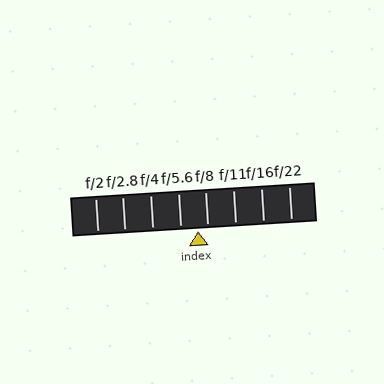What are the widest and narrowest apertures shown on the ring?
The widest aperture shown is f/2 and the narrowest is f/22.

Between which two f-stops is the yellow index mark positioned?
The index mark is between f/5.6 and f/8.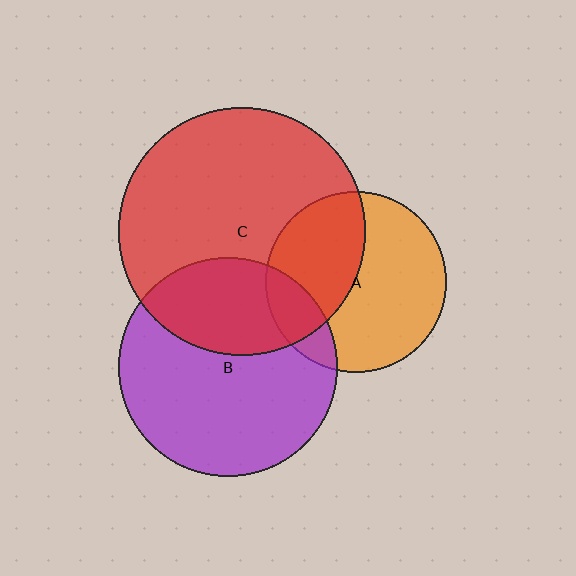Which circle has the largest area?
Circle C (red).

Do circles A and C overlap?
Yes.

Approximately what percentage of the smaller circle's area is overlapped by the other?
Approximately 40%.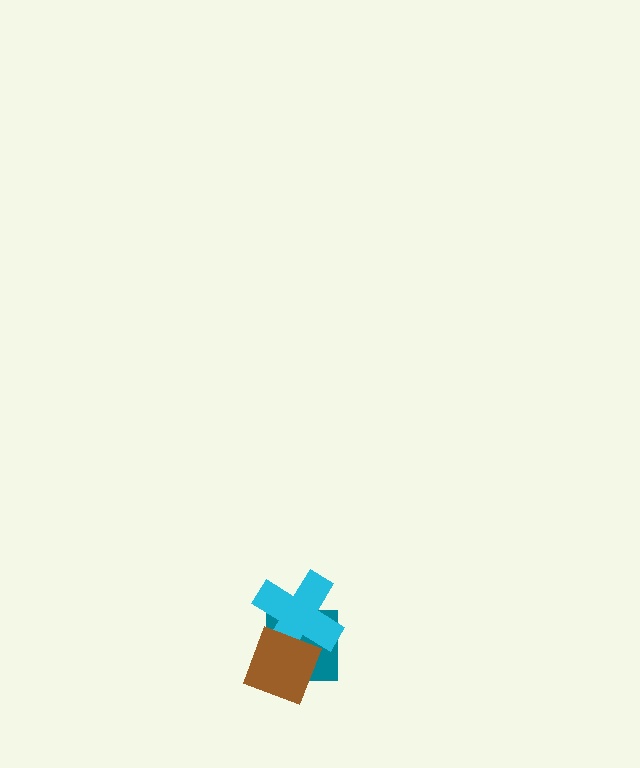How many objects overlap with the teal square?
2 objects overlap with the teal square.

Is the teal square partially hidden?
Yes, it is partially covered by another shape.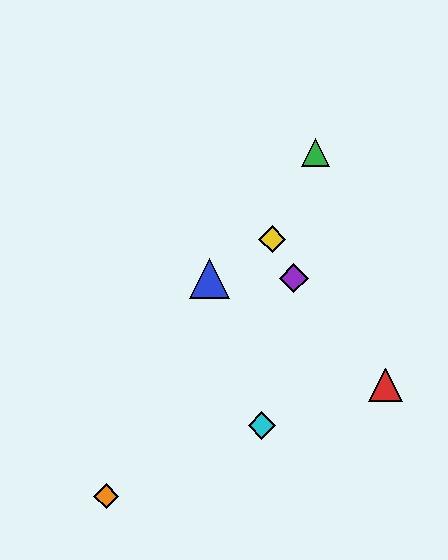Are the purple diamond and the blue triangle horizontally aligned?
Yes, both are at y≈278.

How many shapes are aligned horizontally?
2 shapes (the blue triangle, the purple diamond) are aligned horizontally.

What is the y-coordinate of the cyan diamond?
The cyan diamond is at y≈425.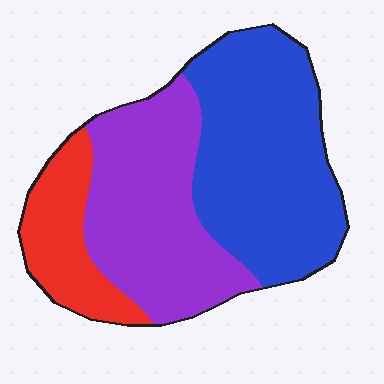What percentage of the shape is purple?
Purple covers roughly 40% of the shape.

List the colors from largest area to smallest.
From largest to smallest: blue, purple, red.